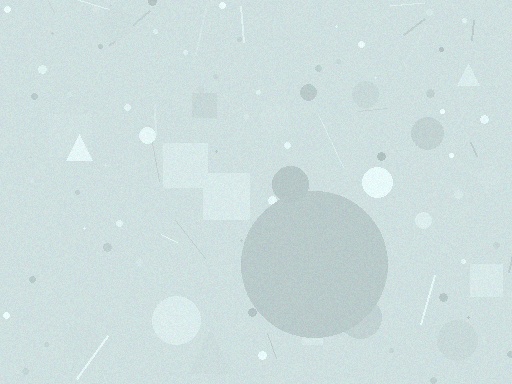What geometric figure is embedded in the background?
A circle is embedded in the background.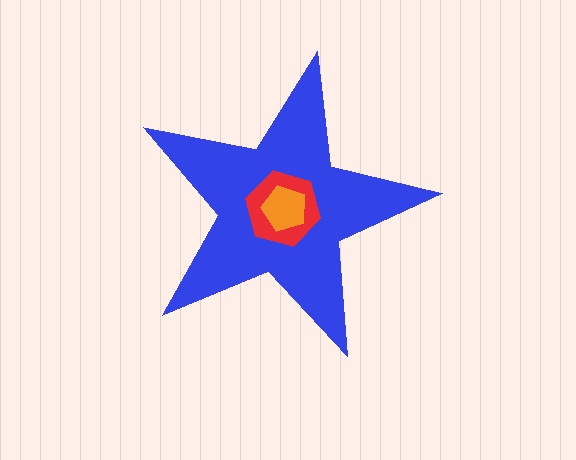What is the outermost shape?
The blue star.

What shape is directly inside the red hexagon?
The orange pentagon.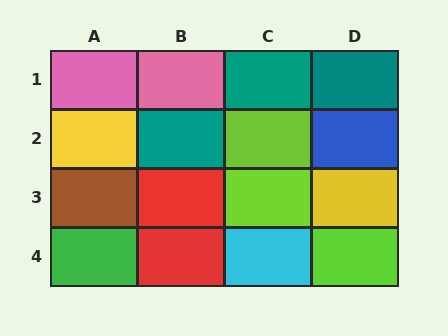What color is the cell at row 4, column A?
Green.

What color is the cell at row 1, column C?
Teal.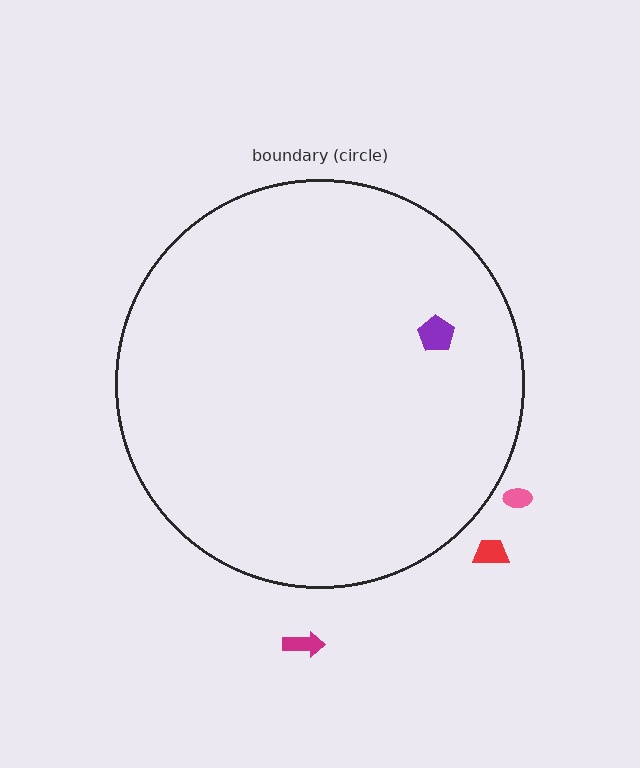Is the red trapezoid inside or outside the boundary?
Outside.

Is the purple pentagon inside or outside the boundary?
Inside.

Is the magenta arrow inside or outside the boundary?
Outside.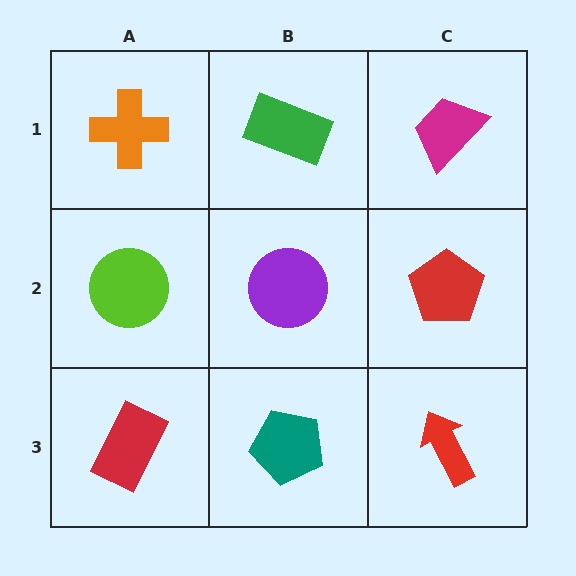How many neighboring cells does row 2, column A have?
3.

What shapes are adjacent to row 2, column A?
An orange cross (row 1, column A), a red rectangle (row 3, column A), a purple circle (row 2, column B).